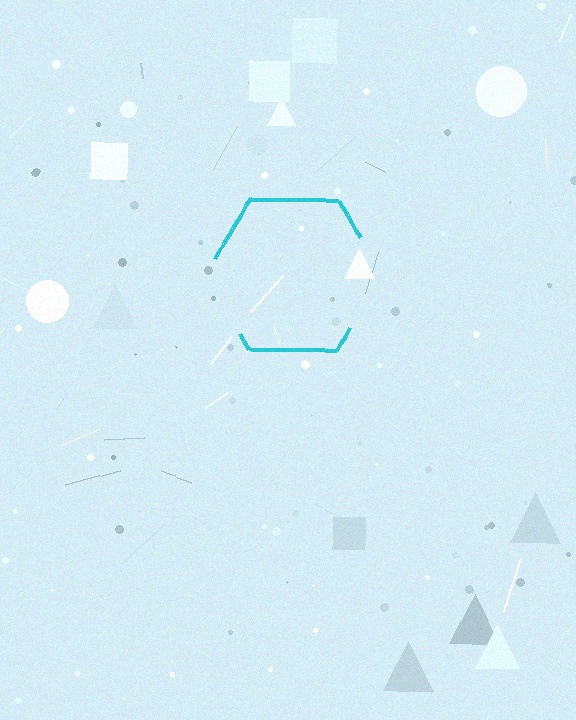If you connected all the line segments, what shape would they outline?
They would outline a hexagon.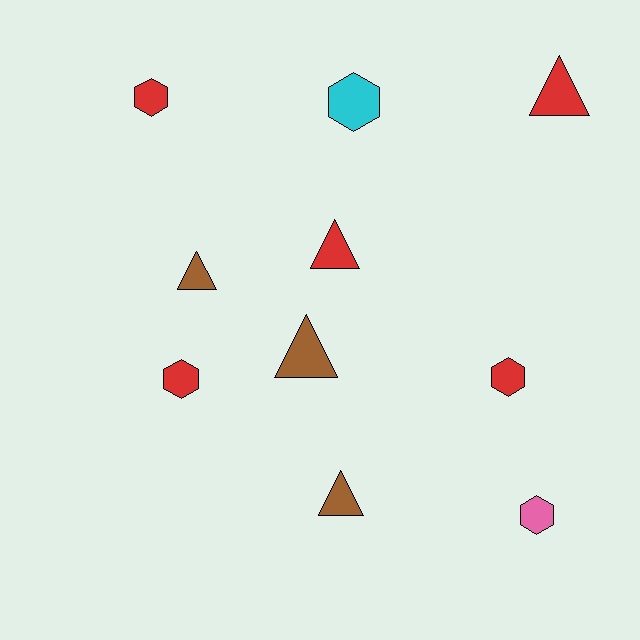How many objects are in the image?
There are 10 objects.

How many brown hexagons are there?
There are no brown hexagons.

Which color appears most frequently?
Red, with 5 objects.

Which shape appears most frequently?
Triangle, with 5 objects.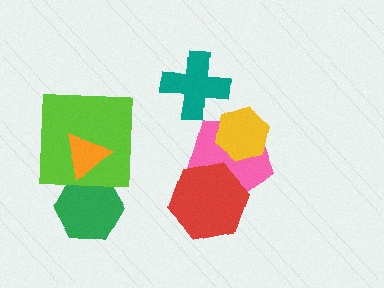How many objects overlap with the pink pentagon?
2 objects overlap with the pink pentagon.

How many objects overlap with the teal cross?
0 objects overlap with the teal cross.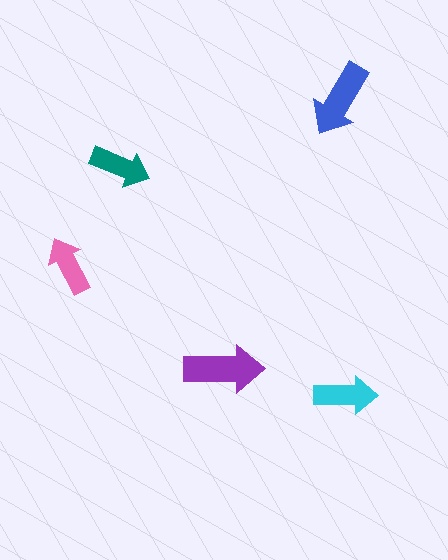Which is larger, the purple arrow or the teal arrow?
The purple one.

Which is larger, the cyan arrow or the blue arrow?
The blue one.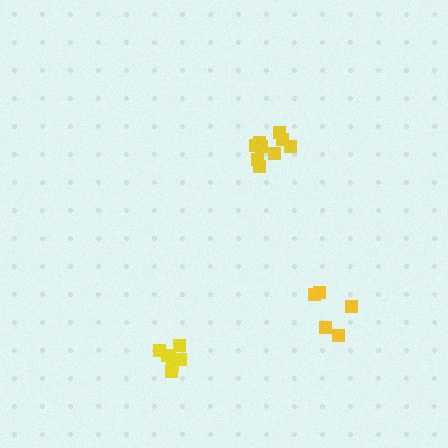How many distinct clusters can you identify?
There are 3 distinct clusters.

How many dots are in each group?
Group 1: 5 dots, Group 2: 8 dots, Group 3: 9 dots (22 total).